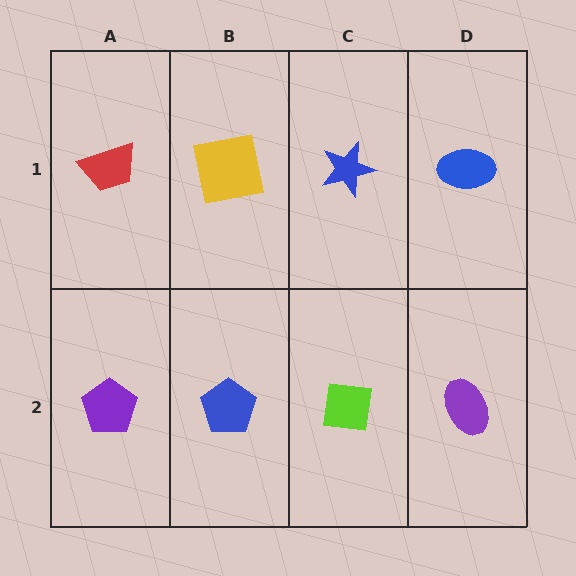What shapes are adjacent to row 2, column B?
A yellow square (row 1, column B), a purple pentagon (row 2, column A), a lime square (row 2, column C).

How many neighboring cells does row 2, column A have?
2.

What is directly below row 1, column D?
A purple ellipse.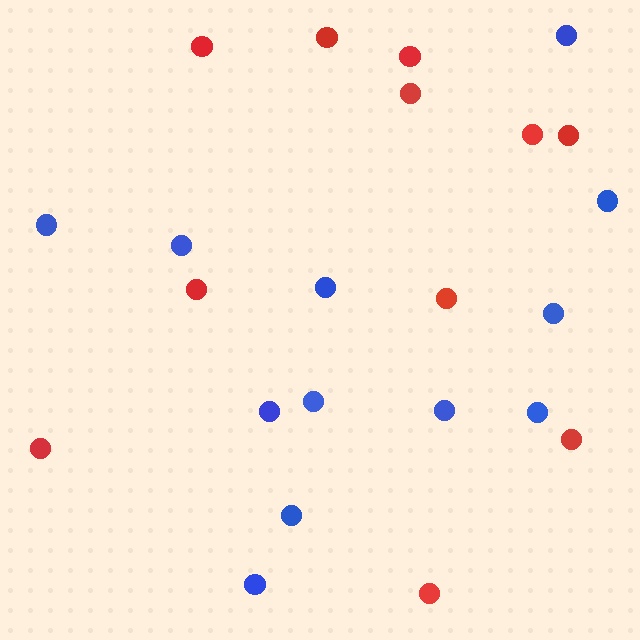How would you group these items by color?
There are 2 groups: one group of blue circles (12) and one group of red circles (11).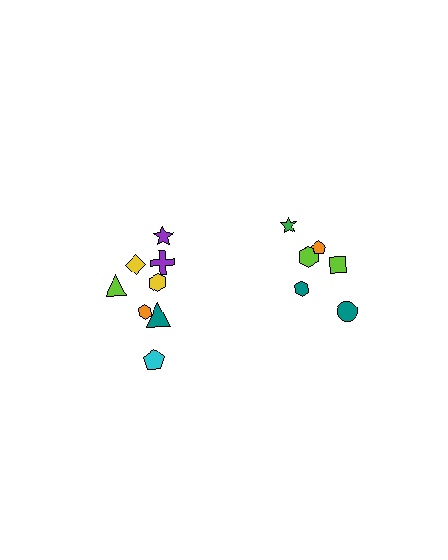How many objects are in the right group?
There are 6 objects.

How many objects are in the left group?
There are 8 objects.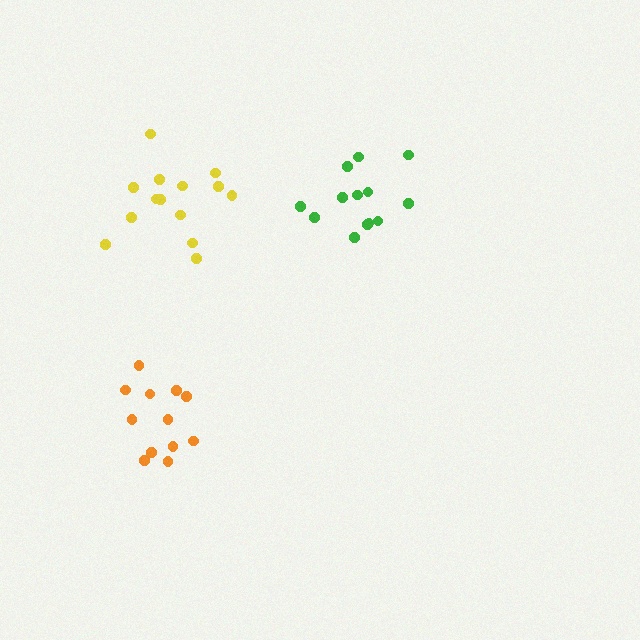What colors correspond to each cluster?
The clusters are colored: green, yellow, orange.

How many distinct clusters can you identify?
There are 3 distinct clusters.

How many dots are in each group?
Group 1: 13 dots, Group 2: 14 dots, Group 3: 12 dots (39 total).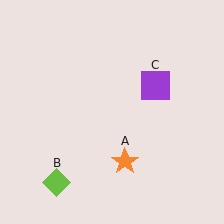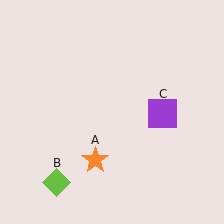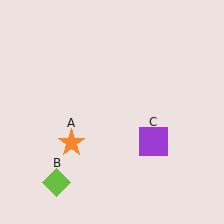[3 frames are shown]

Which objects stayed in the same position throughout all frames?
Lime diamond (object B) remained stationary.